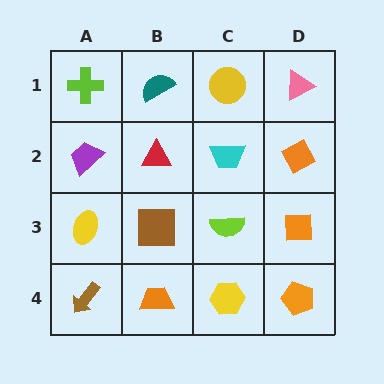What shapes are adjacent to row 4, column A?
A yellow ellipse (row 3, column A), an orange trapezoid (row 4, column B).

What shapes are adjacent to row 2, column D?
A pink triangle (row 1, column D), an orange square (row 3, column D), a cyan trapezoid (row 2, column C).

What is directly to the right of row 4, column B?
A yellow hexagon.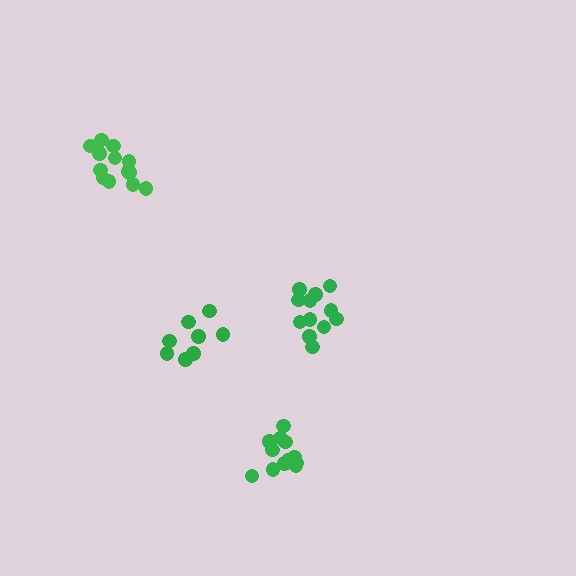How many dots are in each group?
Group 1: 8 dots, Group 2: 12 dots, Group 3: 13 dots, Group 4: 12 dots (45 total).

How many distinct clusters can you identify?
There are 4 distinct clusters.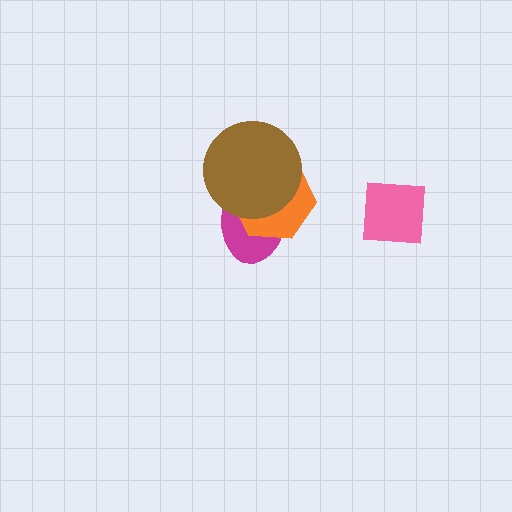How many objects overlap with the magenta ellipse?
2 objects overlap with the magenta ellipse.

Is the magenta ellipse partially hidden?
Yes, it is partially covered by another shape.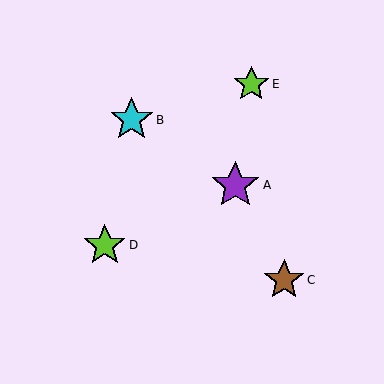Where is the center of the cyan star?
The center of the cyan star is at (132, 120).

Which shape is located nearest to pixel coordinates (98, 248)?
The lime star (labeled D) at (105, 245) is nearest to that location.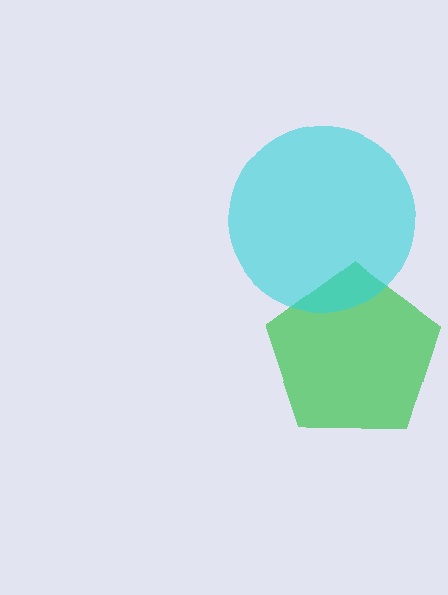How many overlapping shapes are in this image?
There are 2 overlapping shapes in the image.